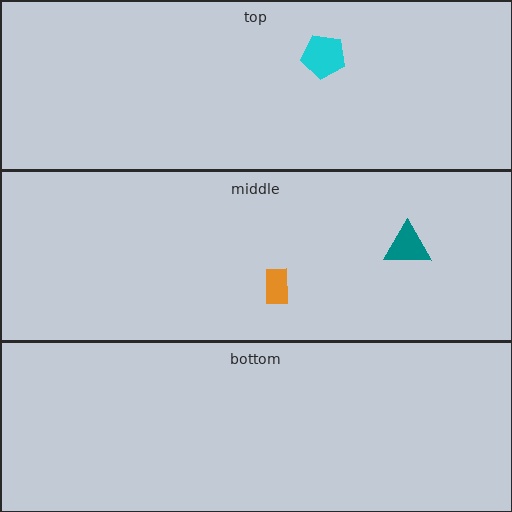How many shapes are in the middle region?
2.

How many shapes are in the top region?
1.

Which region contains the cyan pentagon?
The top region.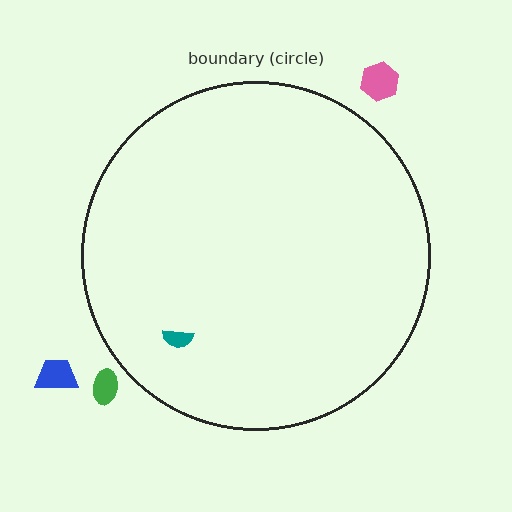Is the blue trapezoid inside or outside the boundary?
Outside.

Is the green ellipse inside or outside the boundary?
Outside.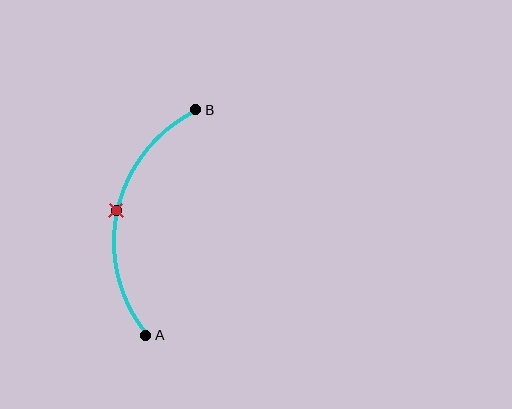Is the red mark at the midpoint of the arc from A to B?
Yes. The red mark lies on the arc at equal arc-length from both A and B — it is the arc midpoint.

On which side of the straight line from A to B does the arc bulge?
The arc bulges to the left of the straight line connecting A and B.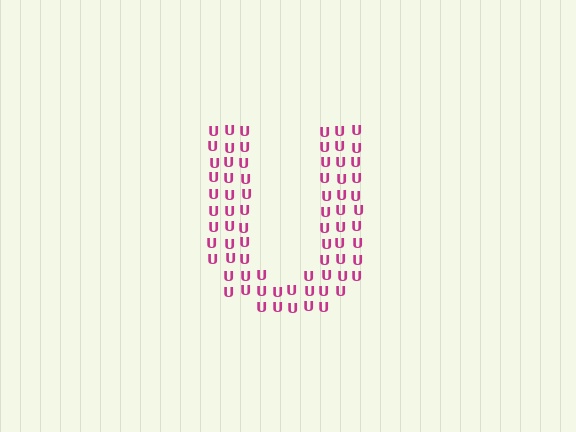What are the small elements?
The small elements are letter U's.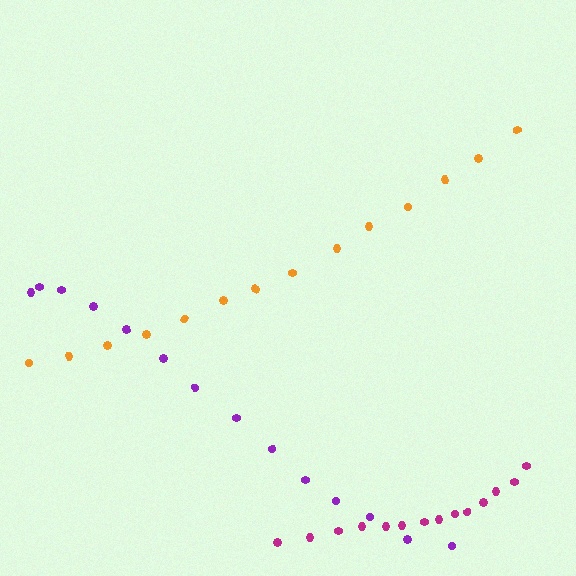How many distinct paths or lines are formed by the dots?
There are 3 distinct paths.